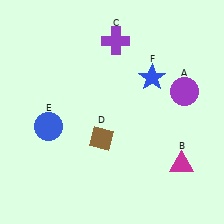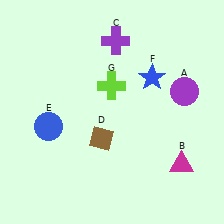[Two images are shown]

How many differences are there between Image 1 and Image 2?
There is 1 difference between the two images.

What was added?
A lime cross (G) was added in Image 2.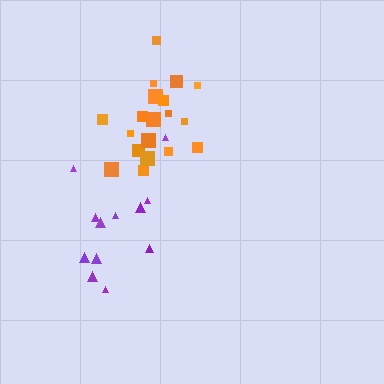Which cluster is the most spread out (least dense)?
Purple.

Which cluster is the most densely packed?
Orange.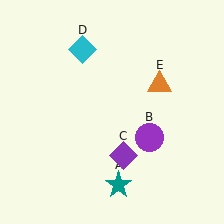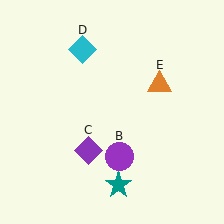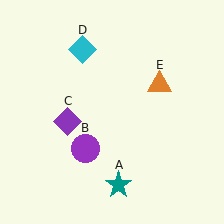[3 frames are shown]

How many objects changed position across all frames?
2 objects changed position: purple circle (object B), purple diamond (object C).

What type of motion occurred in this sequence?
The purple circle (object B), purple diamond (object C) rotated clockwise around the center of the scene.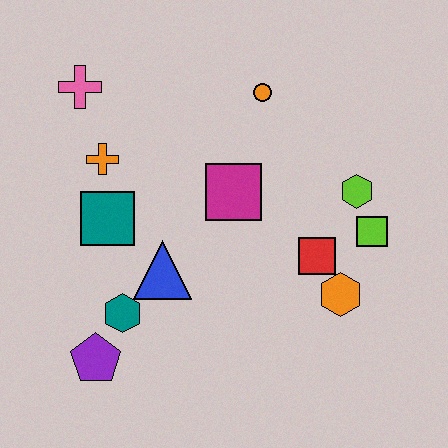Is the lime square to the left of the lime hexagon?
No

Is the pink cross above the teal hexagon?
Yes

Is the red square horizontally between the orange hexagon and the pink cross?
Yes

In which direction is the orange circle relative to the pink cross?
The orange circle is to the right of the pink cross.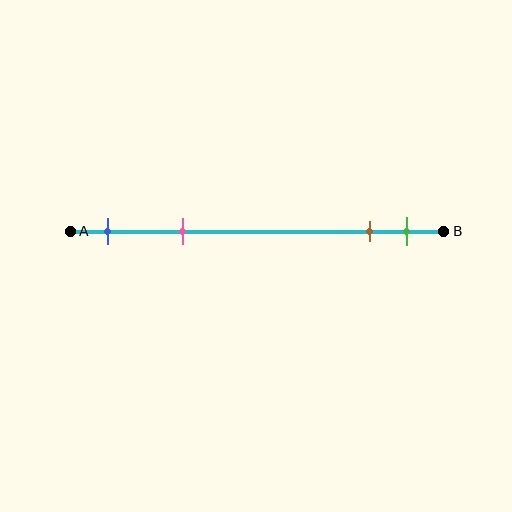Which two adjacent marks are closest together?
The brown and green marks are the closest adjacent pair.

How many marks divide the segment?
There are 4 marks dividing the segment.